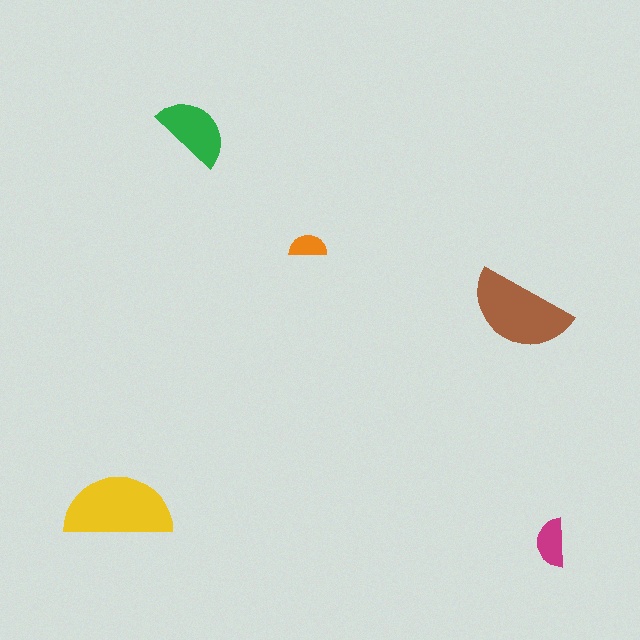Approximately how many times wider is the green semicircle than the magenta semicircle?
About 1.5 times wider.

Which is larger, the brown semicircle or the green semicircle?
The brown one.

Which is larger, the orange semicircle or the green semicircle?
The green one.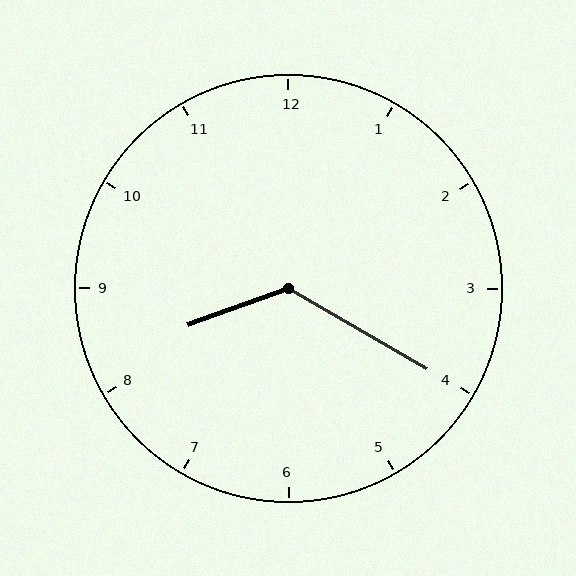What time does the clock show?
8:20.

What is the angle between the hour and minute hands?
Approximately 130 degrees.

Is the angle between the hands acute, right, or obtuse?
It is obtuse.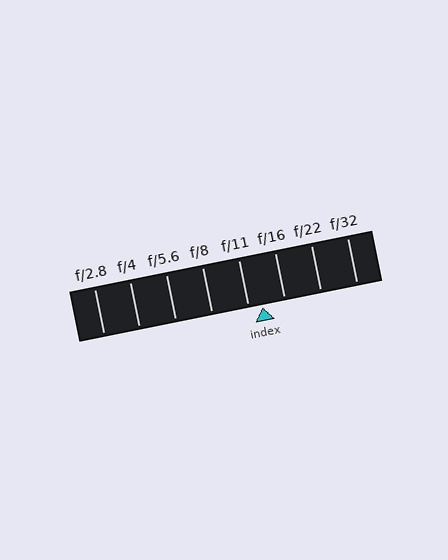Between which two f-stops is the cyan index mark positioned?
The index mark is between f/11 and f/16.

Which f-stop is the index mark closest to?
The index mark is closest to f/11.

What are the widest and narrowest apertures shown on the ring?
The widest aperture shown is f/2.8 and the narrowest is f/32.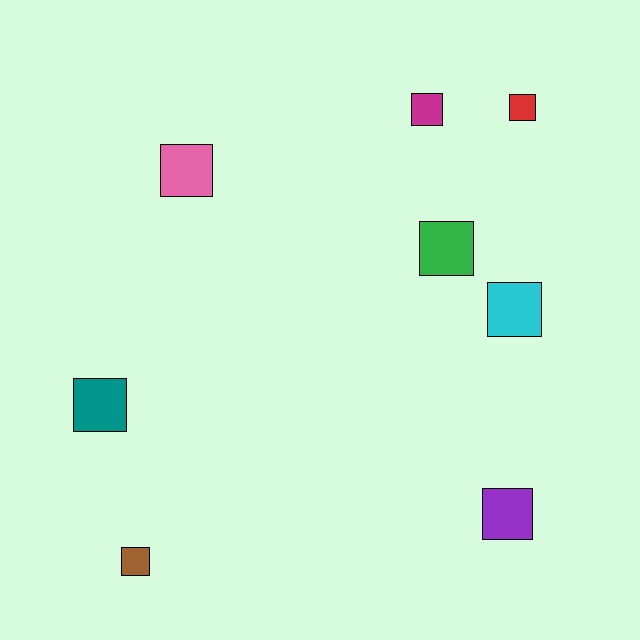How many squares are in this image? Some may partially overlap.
There are 8 squares.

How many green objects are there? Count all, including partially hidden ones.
There is 1 green object.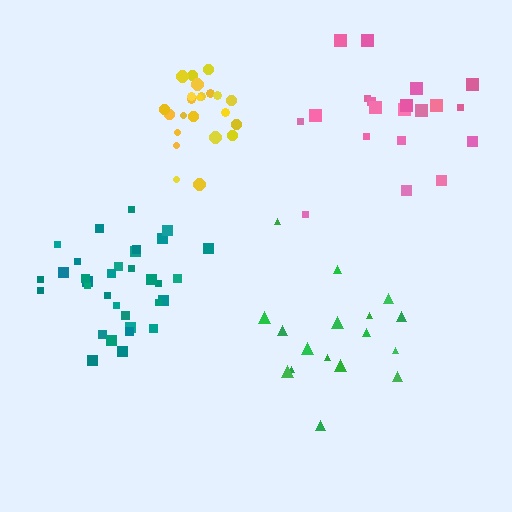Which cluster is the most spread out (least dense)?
Pink.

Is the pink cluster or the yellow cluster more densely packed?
Yellow.